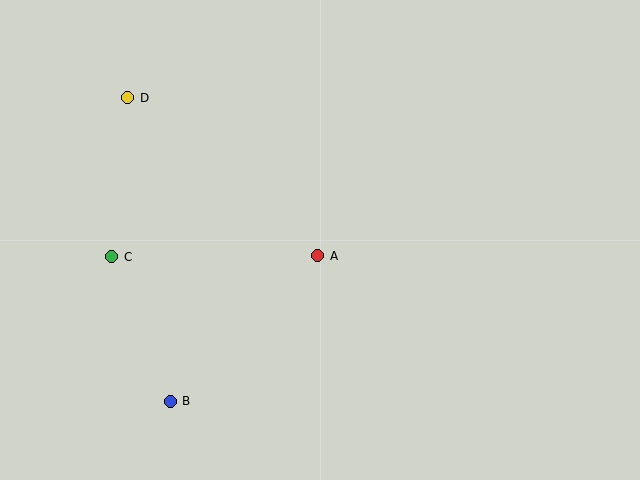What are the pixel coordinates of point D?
Point D is at (128, 98).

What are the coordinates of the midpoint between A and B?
The midpoint between A and B is at (244, 329).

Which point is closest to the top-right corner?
Point A is closest to the top-right corner.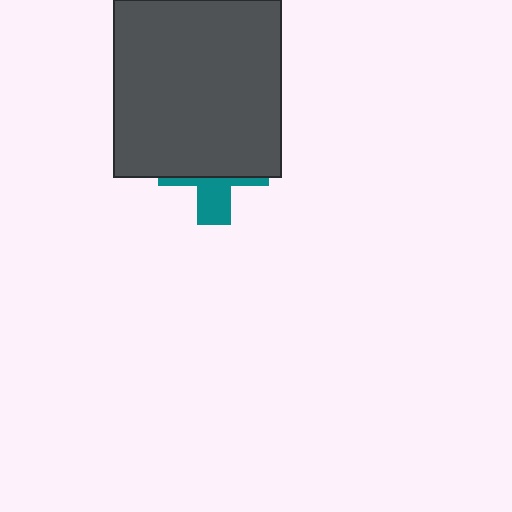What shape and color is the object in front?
The object in front is a dark gray rectangle.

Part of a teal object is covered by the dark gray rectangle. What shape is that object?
It is a cross.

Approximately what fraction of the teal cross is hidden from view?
Roughly 65% of the teal cross is hidden behind the dark gray rectangle.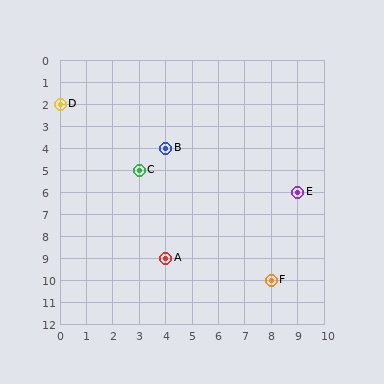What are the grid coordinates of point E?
Point E is at grid coordinates (9, 6).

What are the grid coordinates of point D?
Point D is at grid coordinates (0, 2).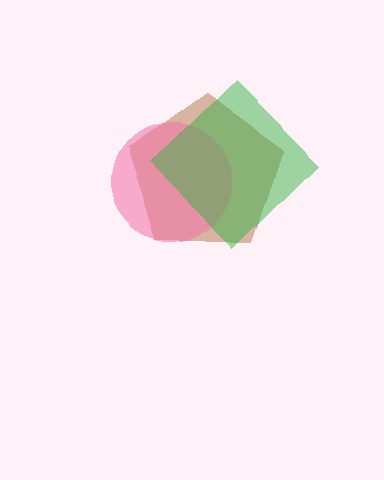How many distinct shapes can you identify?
There are 3 distinct shapes: a brown pentagon, a pink circle, a green diamond.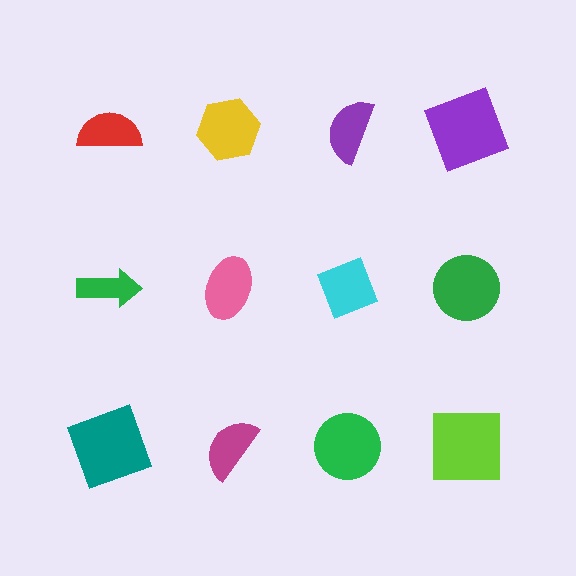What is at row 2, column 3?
A cyan diamond.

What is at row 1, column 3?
A purple semicircle.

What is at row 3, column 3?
A green circle.